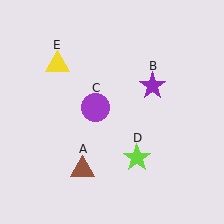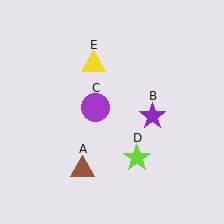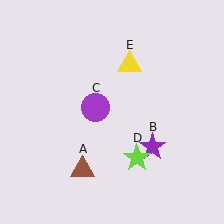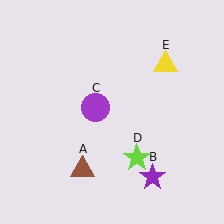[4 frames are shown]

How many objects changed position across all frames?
2 objects changed position: purple star (object B), yellow triangle (object E).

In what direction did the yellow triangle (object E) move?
The yellow triangle (object E) moved right.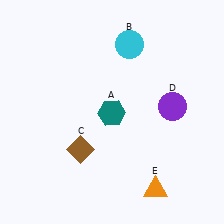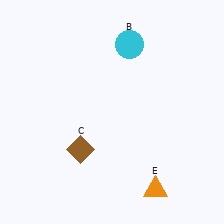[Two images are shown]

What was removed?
The purple circle (D), the teal hexagon (A) were removed in Image 2.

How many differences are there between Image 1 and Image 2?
There are 2 differences between the two images.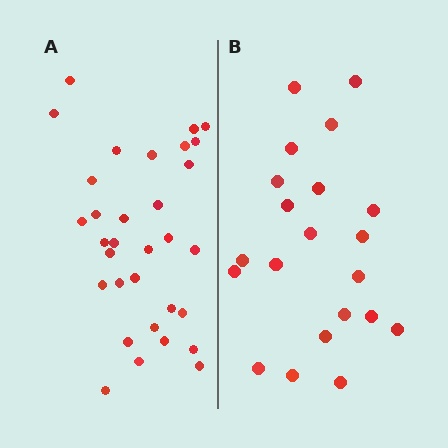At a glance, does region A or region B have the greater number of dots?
Region A (the left region) has more dots.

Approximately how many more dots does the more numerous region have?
Region A has roughly 12 or so more dots than region B.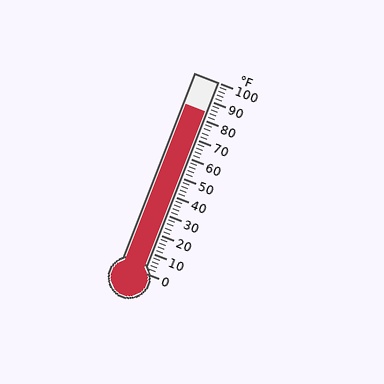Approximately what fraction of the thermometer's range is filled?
The thermometer is filled to approximately 85% of its range.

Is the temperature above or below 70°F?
The temperature is above 70°F.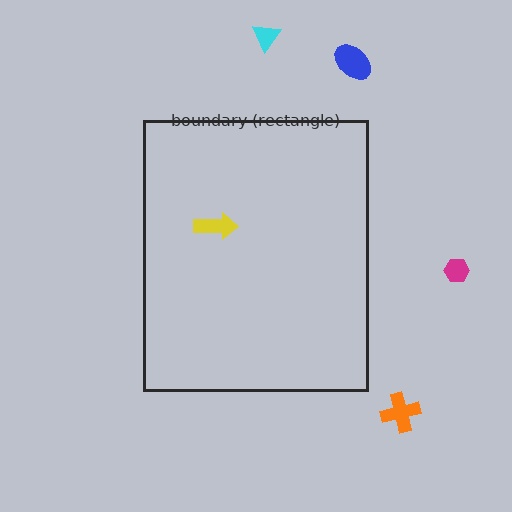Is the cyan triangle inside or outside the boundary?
Outside.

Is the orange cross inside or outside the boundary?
Outside.